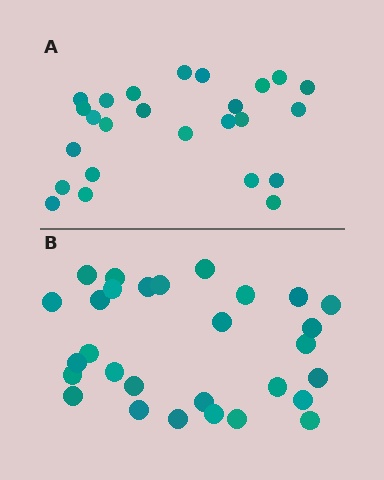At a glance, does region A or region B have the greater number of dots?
Region B (the bottom region) has more dots.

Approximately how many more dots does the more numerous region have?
Region B has about 4 more dots than region A.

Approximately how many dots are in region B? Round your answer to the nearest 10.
About 30 dots. (The exact count is 29, which rounds to 30.)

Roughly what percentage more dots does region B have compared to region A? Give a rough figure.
About 15% more.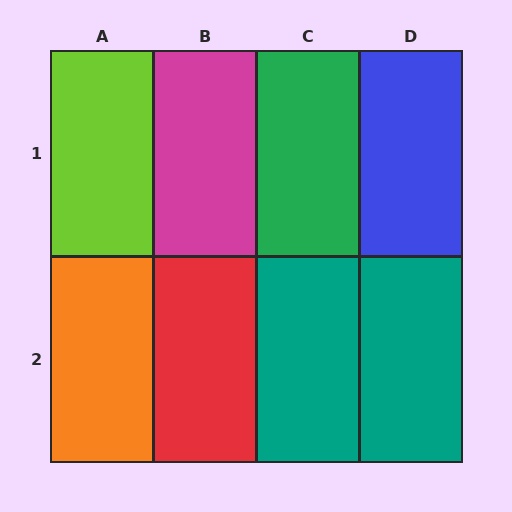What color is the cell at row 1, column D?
Blue.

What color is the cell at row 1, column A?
Lime.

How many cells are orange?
1 cell is orange.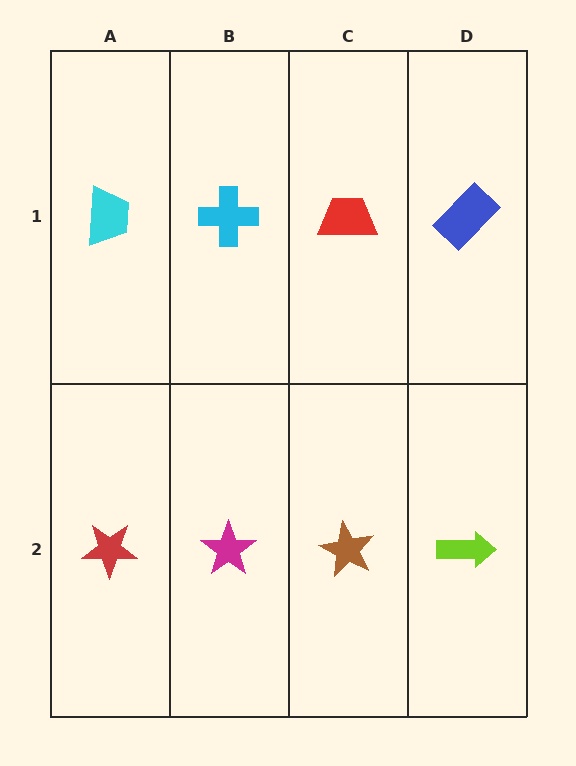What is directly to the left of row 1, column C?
A cyan cross.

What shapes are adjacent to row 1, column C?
A brown star (row 2, column C), a cyan cross (row 1, column B), a blue rectangle (row 1, column D).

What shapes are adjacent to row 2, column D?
A blue rectangle (row 1, column D), a brown star (row 2, column C).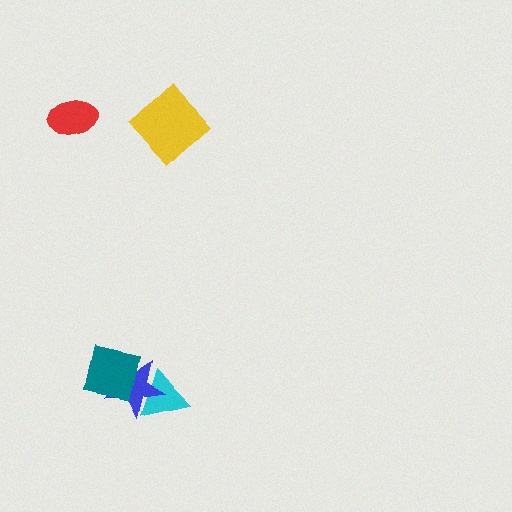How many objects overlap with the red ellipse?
0 objects overlap with the red ellipse.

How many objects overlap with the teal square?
1 object overlaps with the teal square.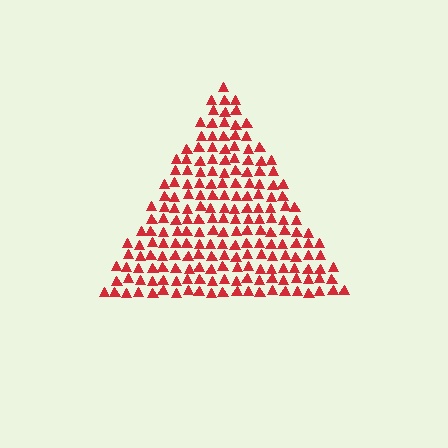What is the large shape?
The large shape is a triangle.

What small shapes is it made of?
It is made of small triangles.